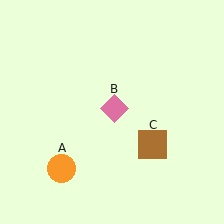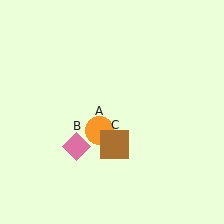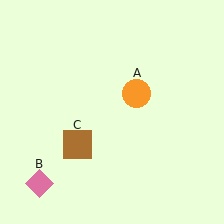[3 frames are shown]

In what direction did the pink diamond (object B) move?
The pink diamond (object B) moved down and to the left.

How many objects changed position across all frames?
3 objects changed position: orange circle (object A), pink diamond (object B), brown square (object C).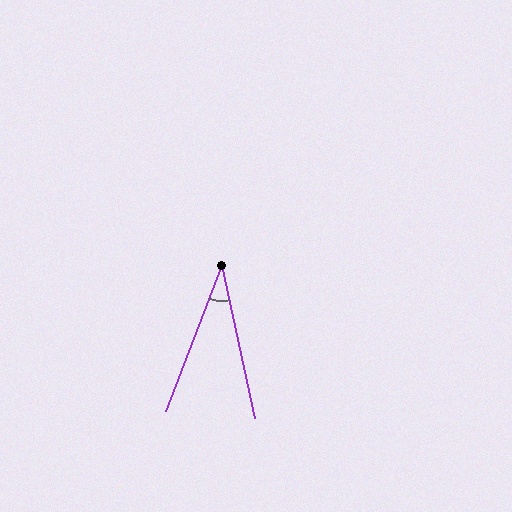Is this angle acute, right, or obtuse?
It is acute.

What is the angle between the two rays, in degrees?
Approximately 33 degrees.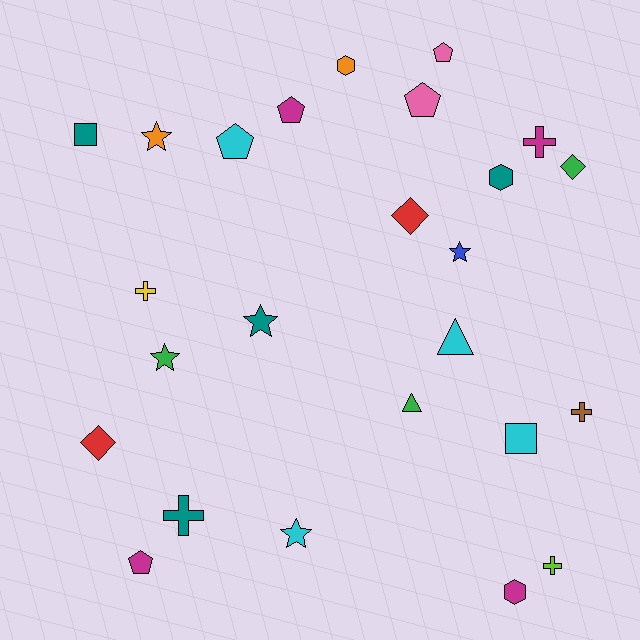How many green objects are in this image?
There are 3 green objects.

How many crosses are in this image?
There are 5 crosses.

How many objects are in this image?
There are 25 objects.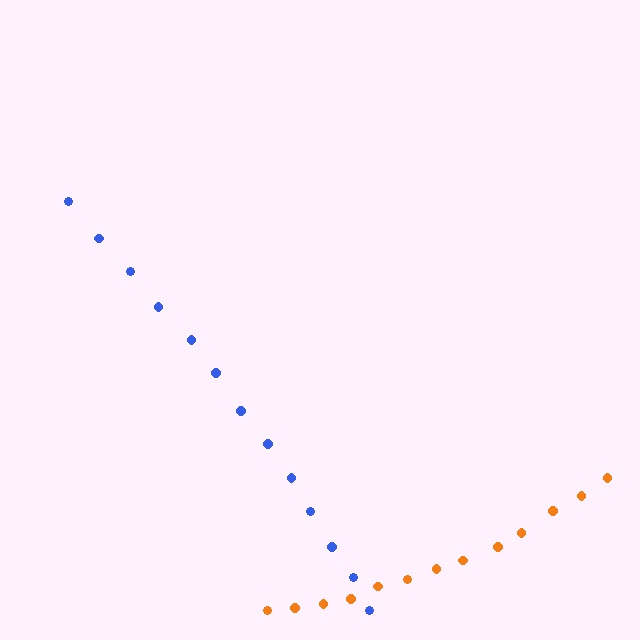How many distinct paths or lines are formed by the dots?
There are 2 distinct paths.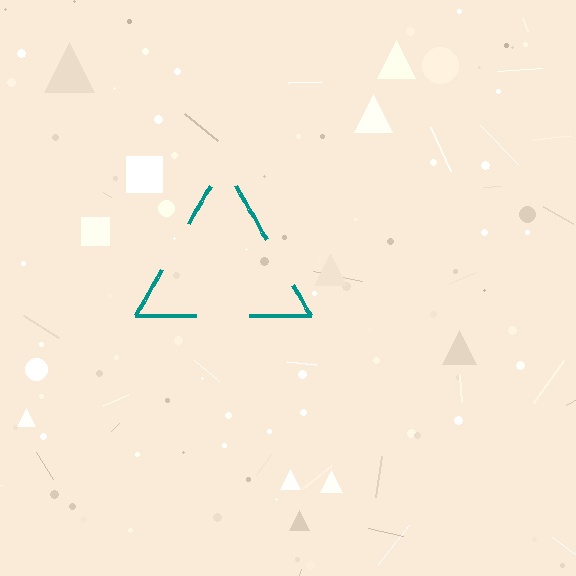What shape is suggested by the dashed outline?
The dashed outline suggests a triangle.